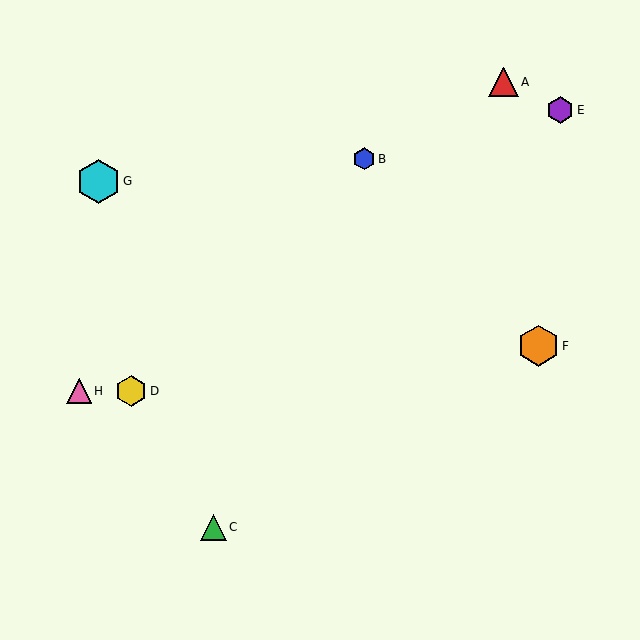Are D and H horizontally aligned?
Yes, both are at y≈391.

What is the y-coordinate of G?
Object G is at y≈181.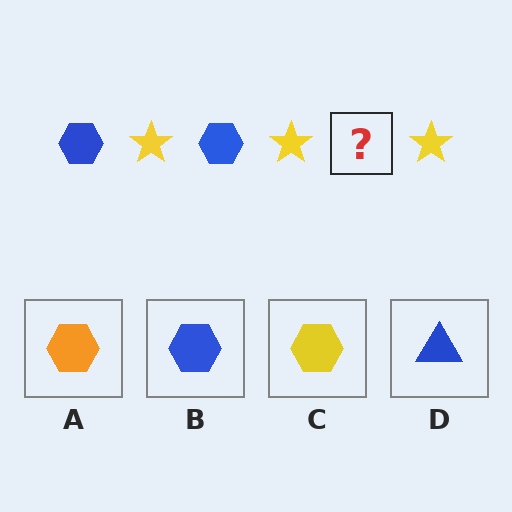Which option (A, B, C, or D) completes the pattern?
B.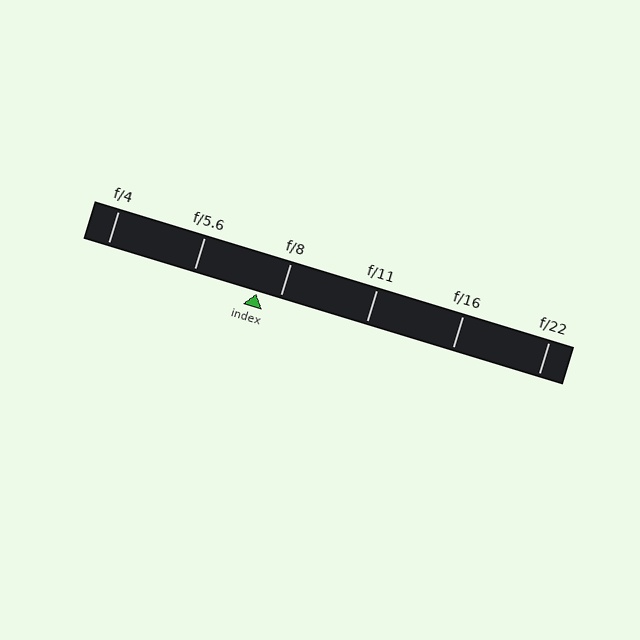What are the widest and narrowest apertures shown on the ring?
The widest aperture shown is f/4 and the narrowest is f/22.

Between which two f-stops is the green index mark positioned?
The index mark is between f/5.6 and f/8.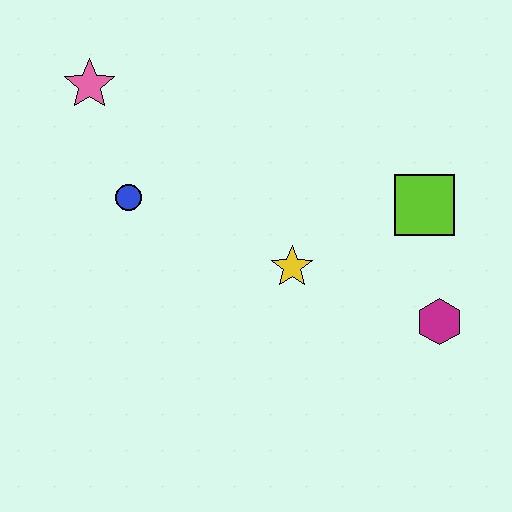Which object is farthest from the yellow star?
The pink star is farthest from the yellow star.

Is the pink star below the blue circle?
No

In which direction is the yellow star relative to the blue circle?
The yellow star is to the right of the blue circle.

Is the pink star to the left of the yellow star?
Yes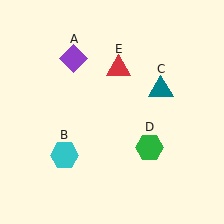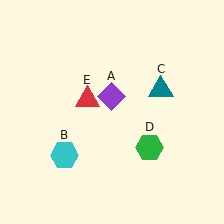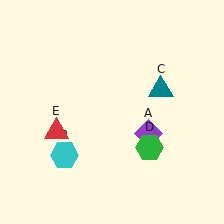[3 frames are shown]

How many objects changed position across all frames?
2 objects changed position: purple diamond (object A), red triangle (object E).